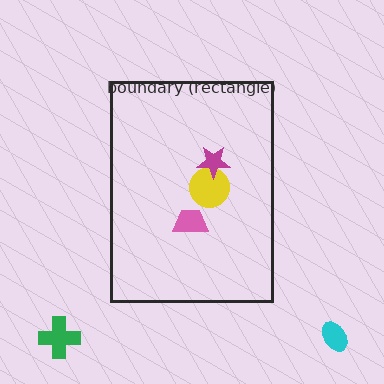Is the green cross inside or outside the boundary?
Outside.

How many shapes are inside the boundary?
3 inside, 2 outside.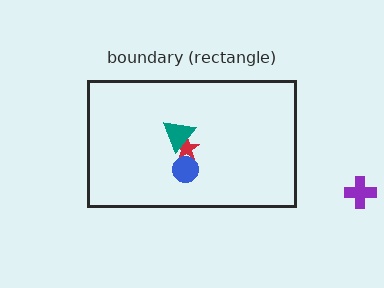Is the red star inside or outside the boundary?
Inside.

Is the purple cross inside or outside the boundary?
Outside.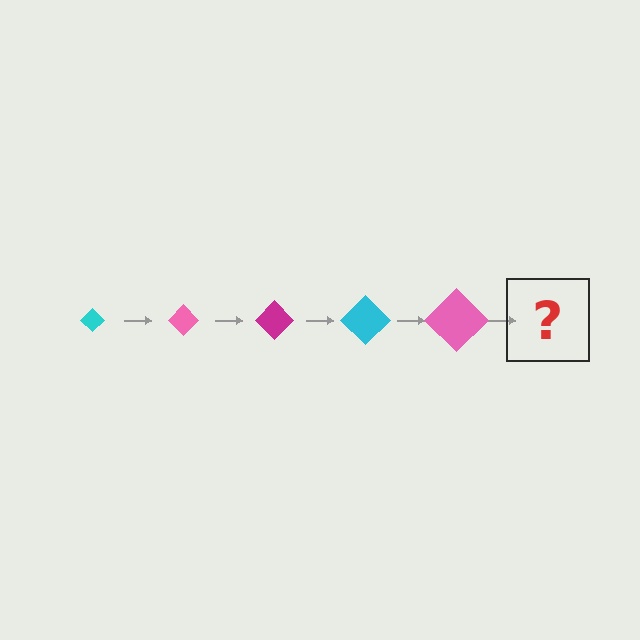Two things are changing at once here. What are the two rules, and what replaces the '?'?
The two rules are that the diamond grows larger each step and the color cycles through cyan, pink, and magenta. The '?' should be a magenta diamond, larger than the previous one.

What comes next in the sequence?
The next element should be a magenta diamond, larger than the previous one.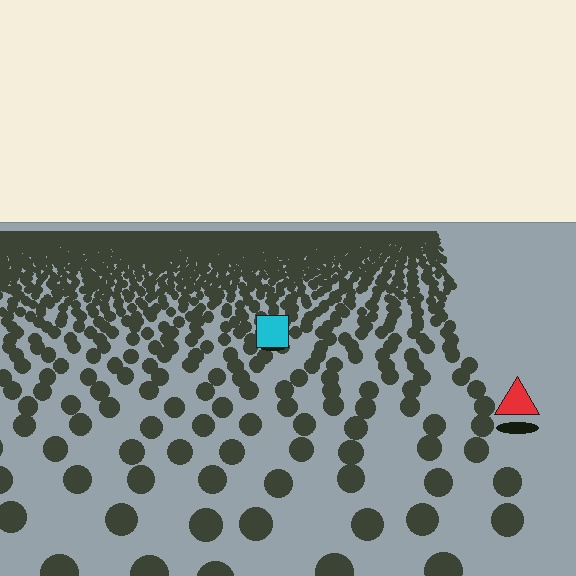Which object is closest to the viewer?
The red triangle is closest. The texture marks near it are larger and more spread out.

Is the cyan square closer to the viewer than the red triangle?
No. The red triangle is closer — you can tell from the texture gradient: the ground texture is coarser near it.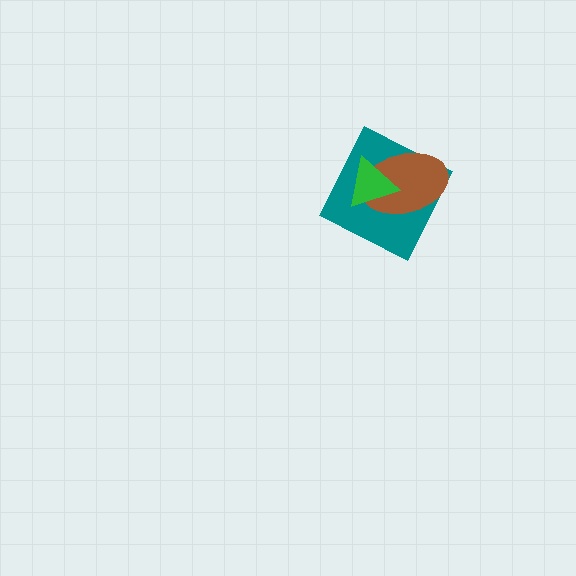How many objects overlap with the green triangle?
2 objects overlap with the green triangle.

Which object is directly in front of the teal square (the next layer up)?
The brown ellipse is directly in front of the teal square.